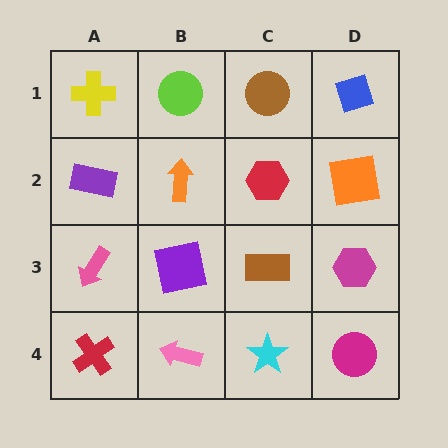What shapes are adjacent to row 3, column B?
An orange arrow (row 2, column B), a pink arrow (row 4, column B), a pink arrow (row 3, column A), a brown rectangle (row 3, column C).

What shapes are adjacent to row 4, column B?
A purple square (row 3, column B), a red cross (row 4, column A), a cyan star (row 4, column C).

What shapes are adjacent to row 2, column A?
A yellow cross (row 1, column A), a pink arrow (row 3, column A), an orange arrow (row 2, column B).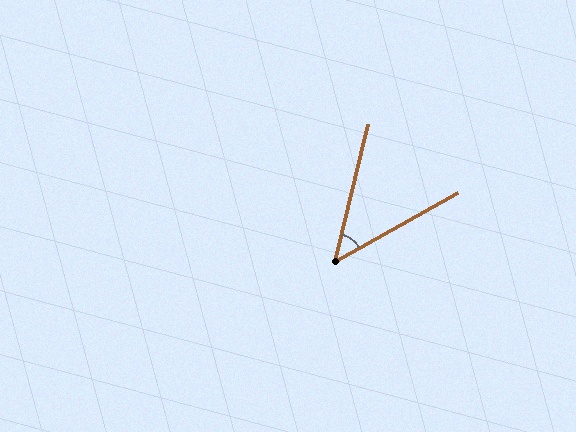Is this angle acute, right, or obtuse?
It is acute.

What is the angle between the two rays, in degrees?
Approximately 47 degrees.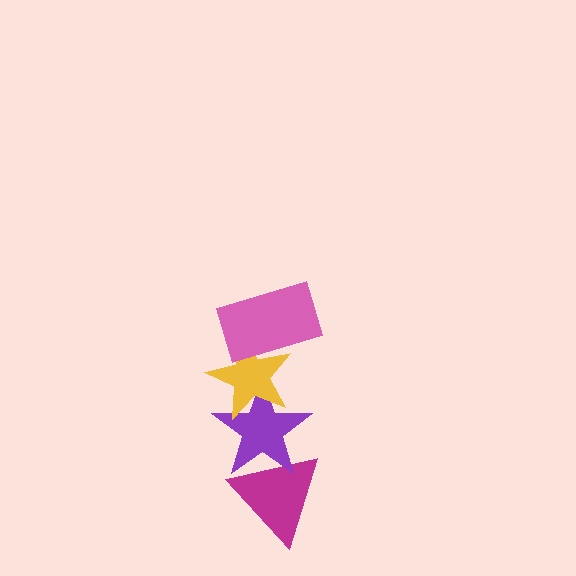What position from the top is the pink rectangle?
The pink rectangle is 1st from the top.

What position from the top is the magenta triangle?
The magenta triangle is 4th from the top.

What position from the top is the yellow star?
The yellow star is 2nd from the top.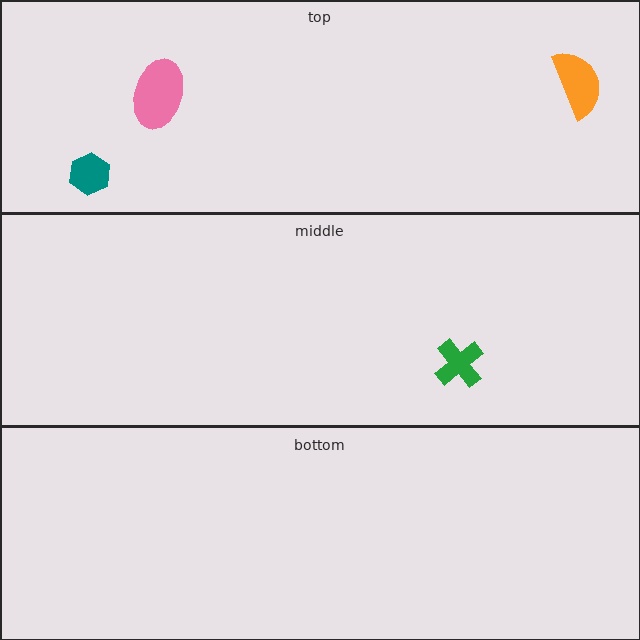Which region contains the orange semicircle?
The top region.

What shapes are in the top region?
The orange semicircle, the teal hexagon, the pink ellipse.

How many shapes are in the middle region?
1.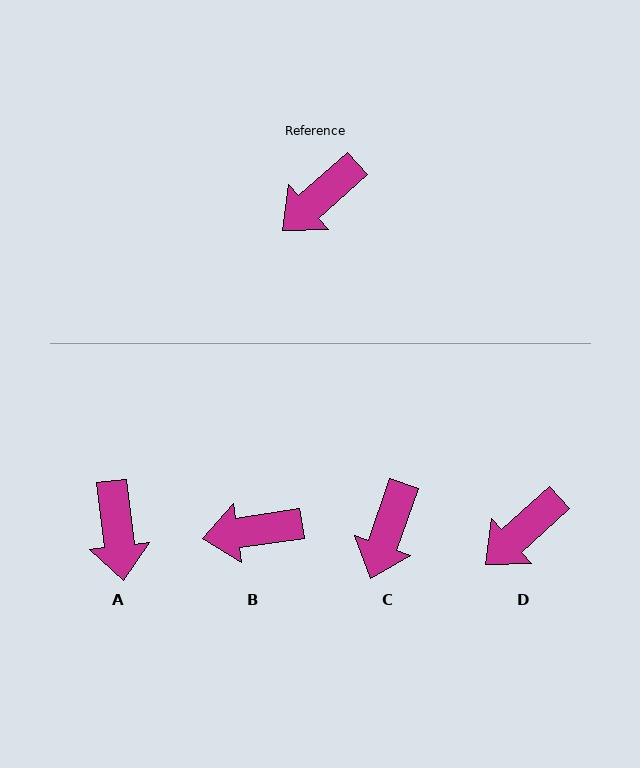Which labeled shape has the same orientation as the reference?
D.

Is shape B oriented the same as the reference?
No, it is off by about 34 degrees.